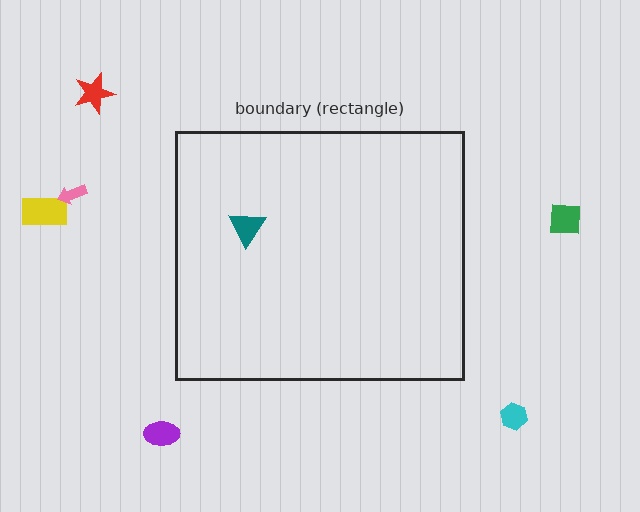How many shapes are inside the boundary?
1 inside, 6 outside.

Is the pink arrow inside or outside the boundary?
Outside.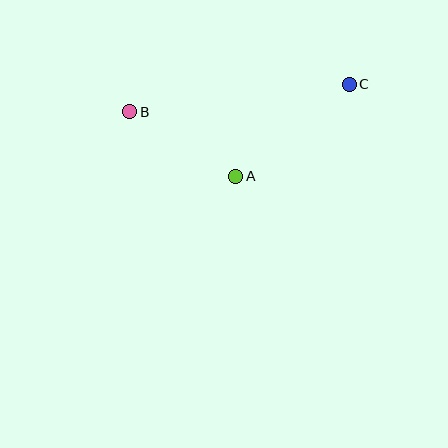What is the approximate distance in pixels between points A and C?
The distance between A and C is approximately 146 pixels.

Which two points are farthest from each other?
Points B and C are farthest from each other.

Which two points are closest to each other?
Points A and B are closest to each other.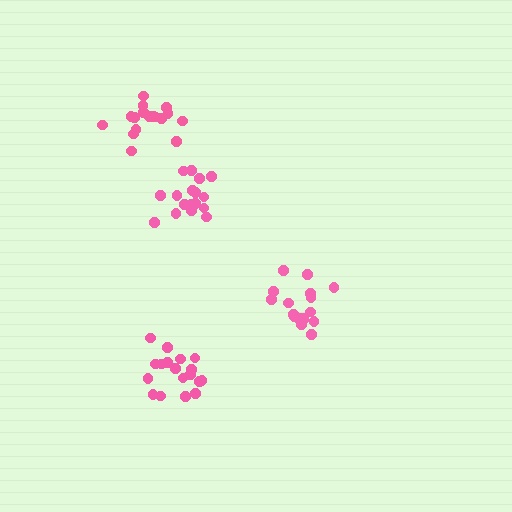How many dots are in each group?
Group 1: 17 dots, Group 2: 17 dots, Group 3: 18 dots, Group 4: 17 dots (69 total).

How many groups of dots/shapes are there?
There are 4 groups.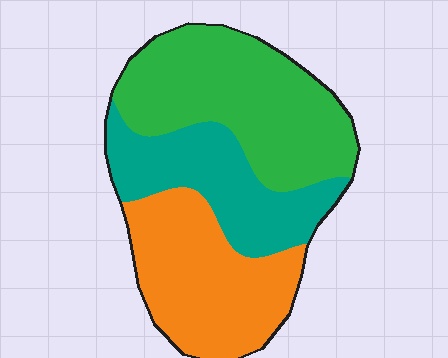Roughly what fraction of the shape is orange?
Orange covers around 35% of the shape.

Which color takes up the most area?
Green, at roughly 40%.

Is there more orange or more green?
Green.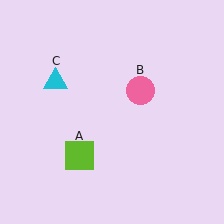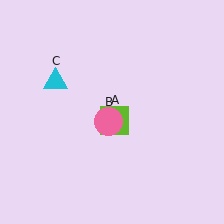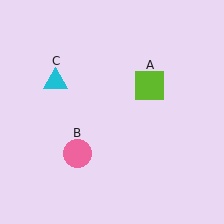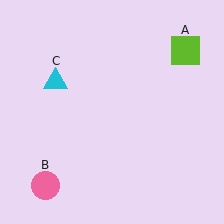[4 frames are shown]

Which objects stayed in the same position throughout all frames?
Cyan triangle (object C) remained stationary.